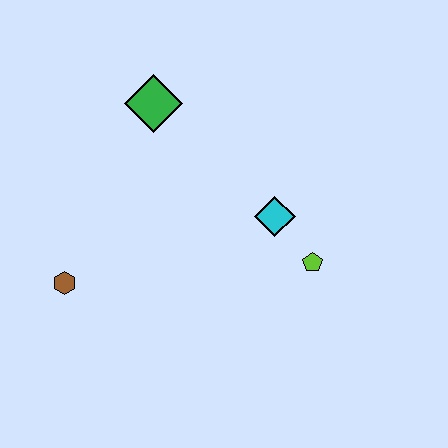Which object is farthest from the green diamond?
The lime pentagon is farthest from the green diamond.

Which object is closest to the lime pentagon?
The cyan diamond is closest to the lime pentagon.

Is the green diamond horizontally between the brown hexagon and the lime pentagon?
Yes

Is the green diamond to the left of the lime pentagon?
Yes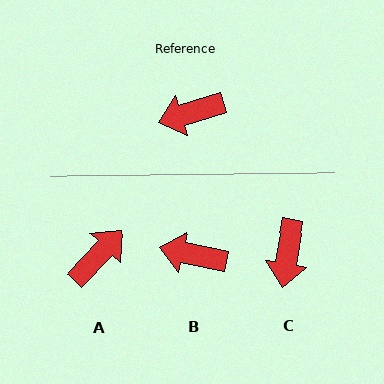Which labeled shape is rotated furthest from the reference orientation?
A, about 151 degrees away.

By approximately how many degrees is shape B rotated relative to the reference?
Approximately 29 degrees clockwise.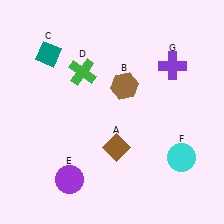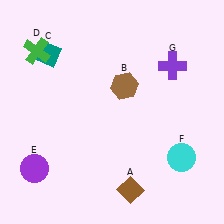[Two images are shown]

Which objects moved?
The objects that moved are: the brown diamond (A), the green cross (D), the purple circle (E).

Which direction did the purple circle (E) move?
The purple circle (E) moved left.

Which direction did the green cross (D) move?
The green cross (D) moved left.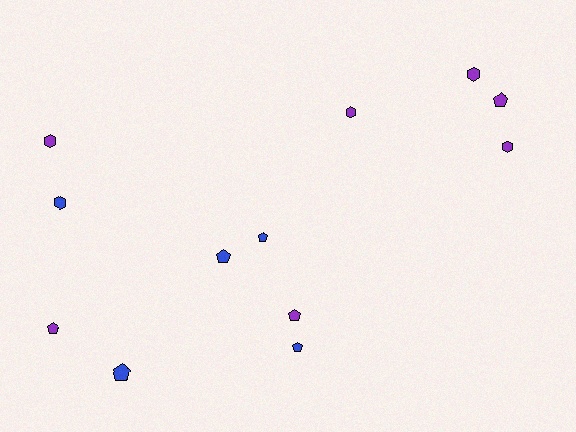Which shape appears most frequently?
Pentagon, with 7 objects.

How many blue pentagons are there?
There are 4 blue pentagons.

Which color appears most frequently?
Purple, with 7 objects.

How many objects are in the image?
There are 12 objects.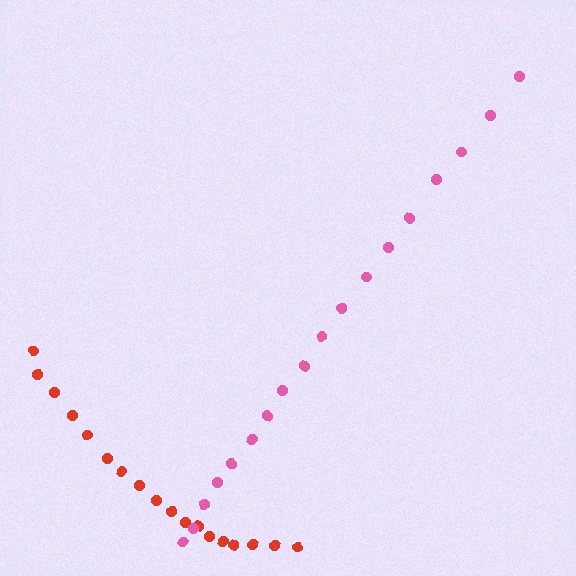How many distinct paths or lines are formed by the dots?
There are 2 distinct paths.